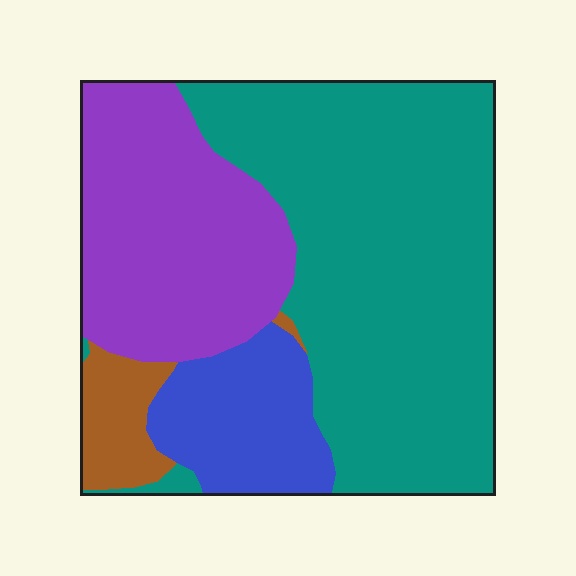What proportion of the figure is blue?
Blue covers roughly 15% of the figure.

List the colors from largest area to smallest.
From largest to smallest: teal, purple, blue, brown.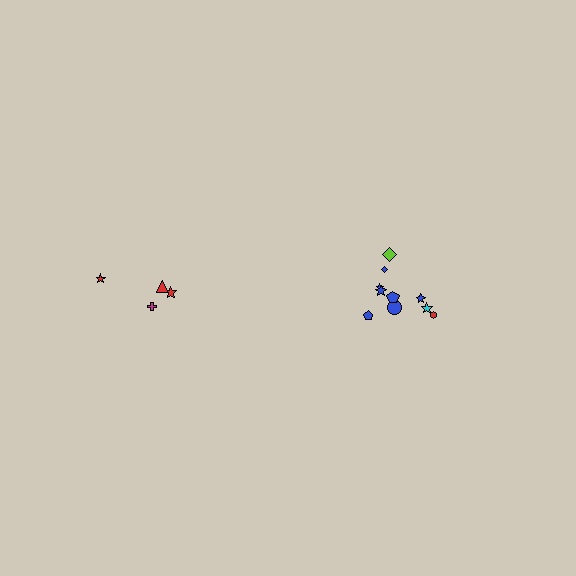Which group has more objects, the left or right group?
The right group.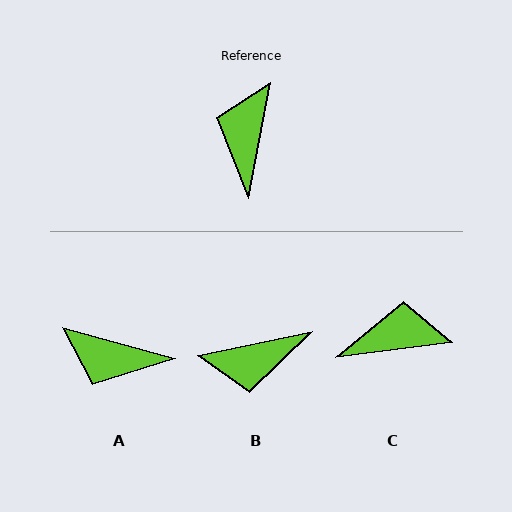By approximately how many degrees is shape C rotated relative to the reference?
Approximately 72 degrees clockwise.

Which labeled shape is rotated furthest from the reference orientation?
B, about 112 degrees away.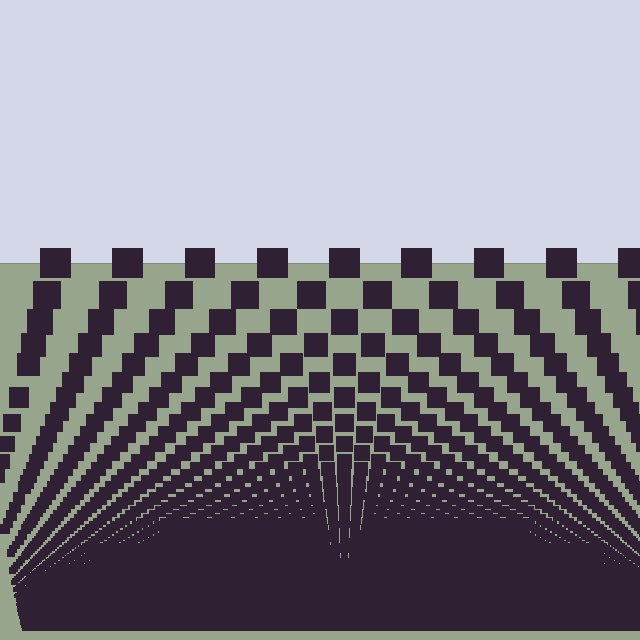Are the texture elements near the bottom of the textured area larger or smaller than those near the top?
Smaller. The gradient is inverted — elements near the bottom are smaller and denser.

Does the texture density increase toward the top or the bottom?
Density increases toward the bottom.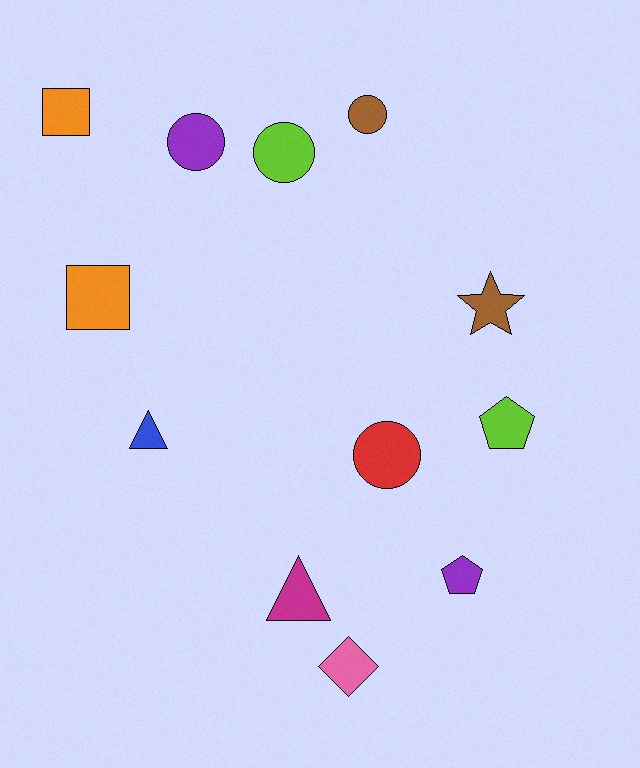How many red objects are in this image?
There is 1 red object.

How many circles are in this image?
There are 4 circles.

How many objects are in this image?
There are 12 objects.